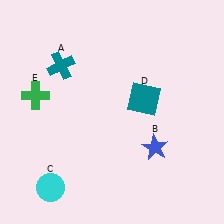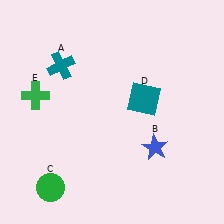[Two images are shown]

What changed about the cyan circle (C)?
In Image 1, C is cyan. In Image 2, it changed to green.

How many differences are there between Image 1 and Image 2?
There is 1 difference between the two images.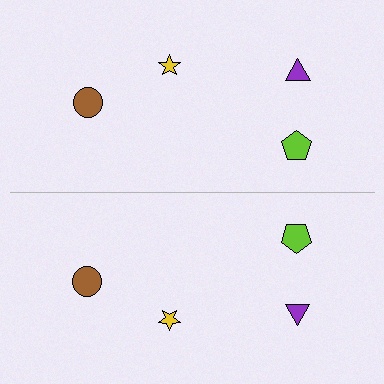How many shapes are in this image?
There are 8 shapes in this image.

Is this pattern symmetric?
Yes, this pattern has bilateral (reflection) symmetry.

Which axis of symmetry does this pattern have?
The pattern has a horizontal axis of symmetry running through the center of the image.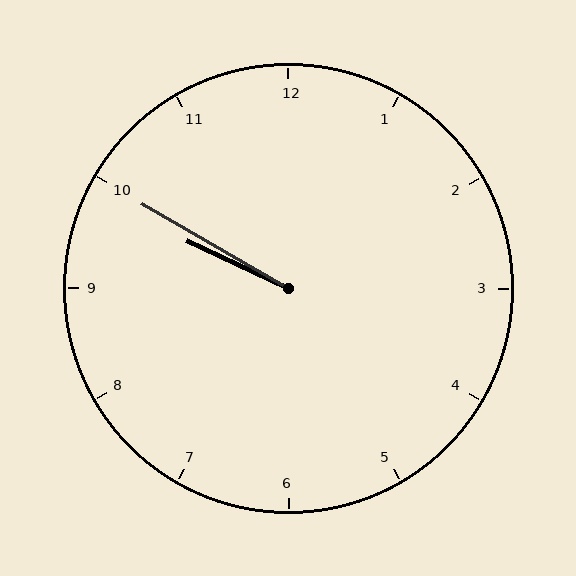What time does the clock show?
9:50.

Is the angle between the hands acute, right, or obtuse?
It is acute.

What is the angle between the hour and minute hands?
Approximately 5 degrees.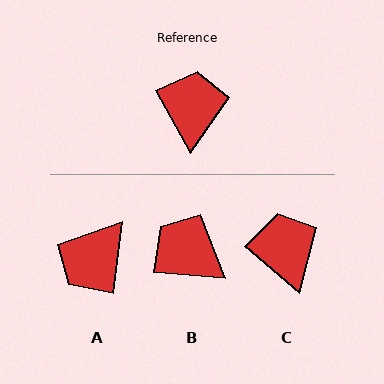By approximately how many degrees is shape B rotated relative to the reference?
Approximately 57 degrees counter-clockwise.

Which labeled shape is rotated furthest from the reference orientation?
A, about 144 degrees away.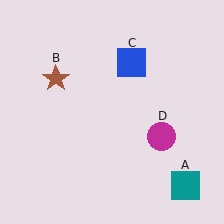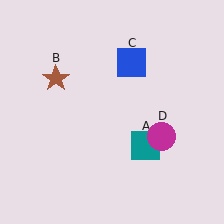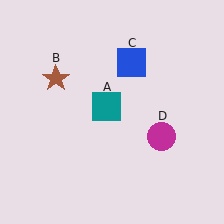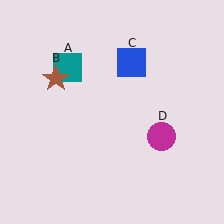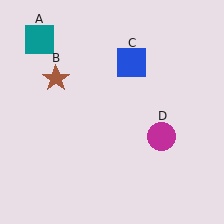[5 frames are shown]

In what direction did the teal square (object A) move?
The teal square (object A) moved up and to the left.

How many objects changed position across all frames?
1 object changed position: teal square (object A).